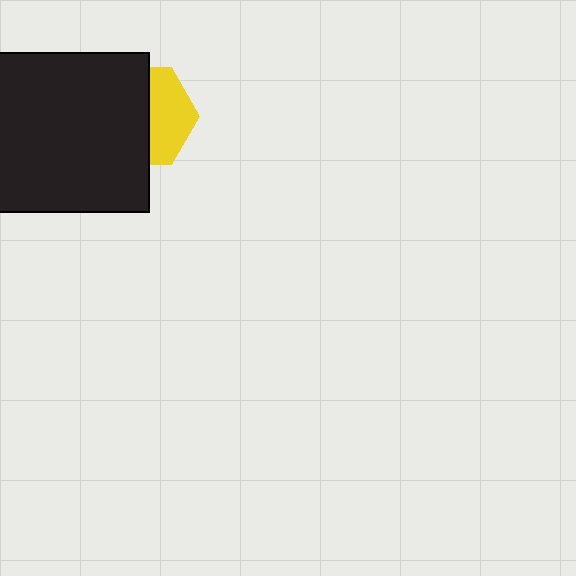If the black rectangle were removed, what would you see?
You would see the complete yellow hexagon.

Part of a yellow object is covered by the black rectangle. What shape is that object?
It is a hexagon.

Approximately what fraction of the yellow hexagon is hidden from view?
Roughly 57% of the yellow hexagon is hidden behind the black rectangle.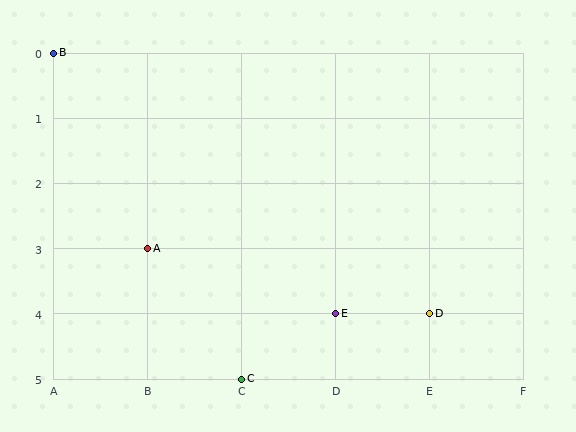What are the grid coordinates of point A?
Point A is at grid coordinates (B, 3).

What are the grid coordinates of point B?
Point B is at grid coordinates (A, 0).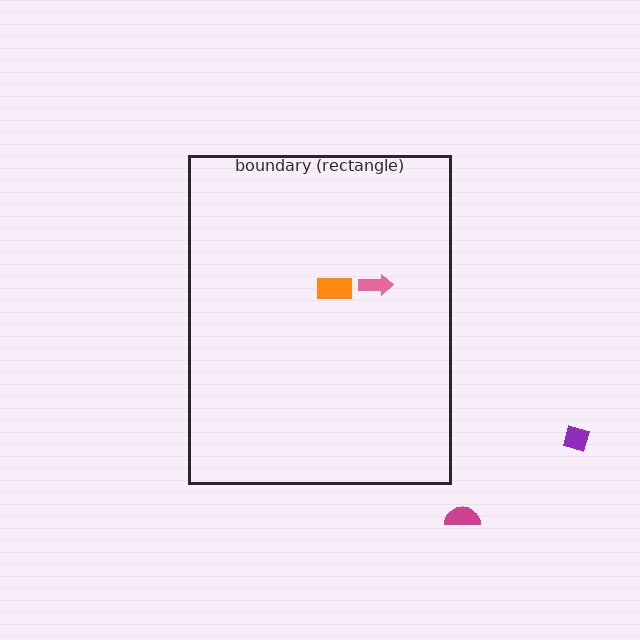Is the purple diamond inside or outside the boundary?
Outside.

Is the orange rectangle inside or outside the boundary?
Inside.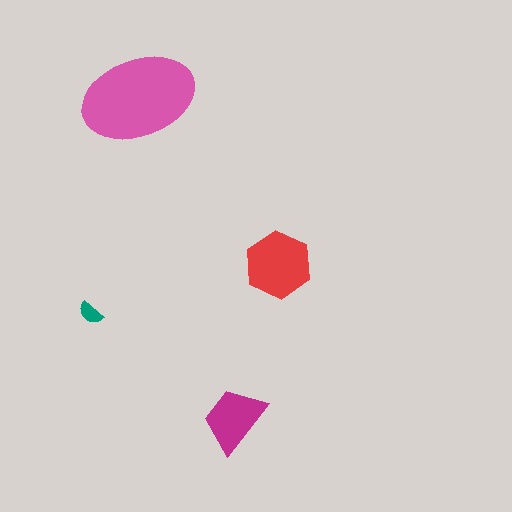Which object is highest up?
The pink ellipse is topmost.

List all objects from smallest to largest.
The teal semicircle, the magenta trapezoid, the red hexagon, the pink ellipse.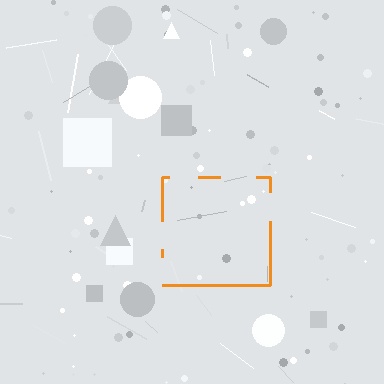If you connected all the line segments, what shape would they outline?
They would outline a square.